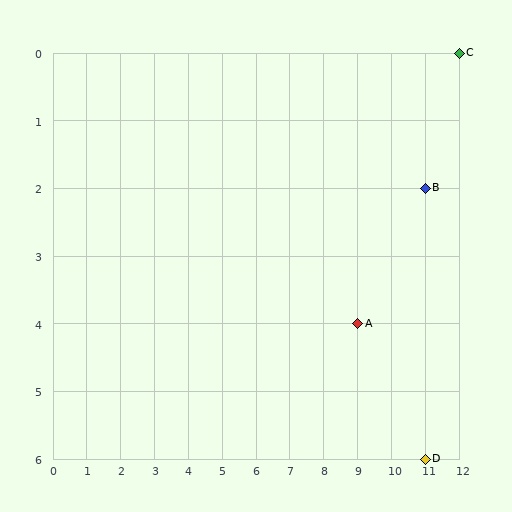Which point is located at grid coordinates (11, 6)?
Point D is at (11, 6).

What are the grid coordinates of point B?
Point B is at grid coordinates (11, 2).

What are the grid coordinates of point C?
Point C is at grid coordinates (12, 0).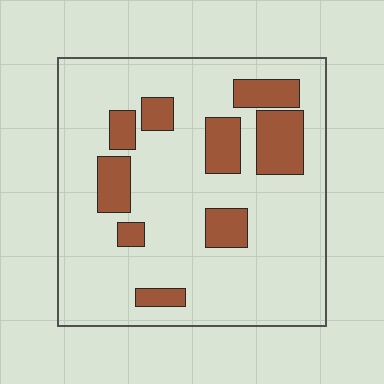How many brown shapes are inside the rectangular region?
9.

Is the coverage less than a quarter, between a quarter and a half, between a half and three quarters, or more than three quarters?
Less than a quarter.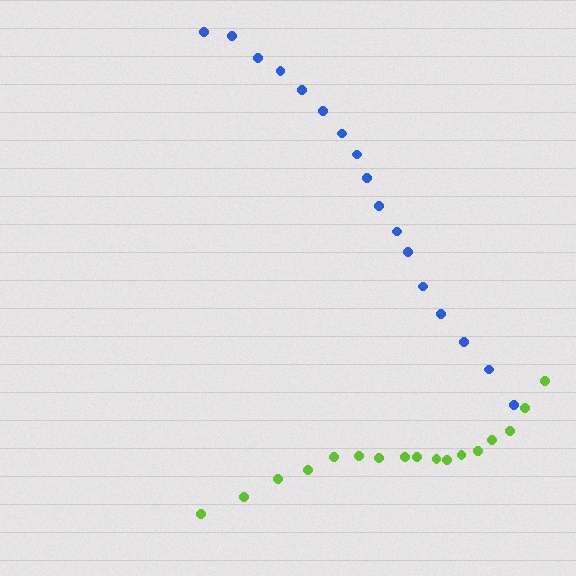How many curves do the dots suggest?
There are 2 distinct paths.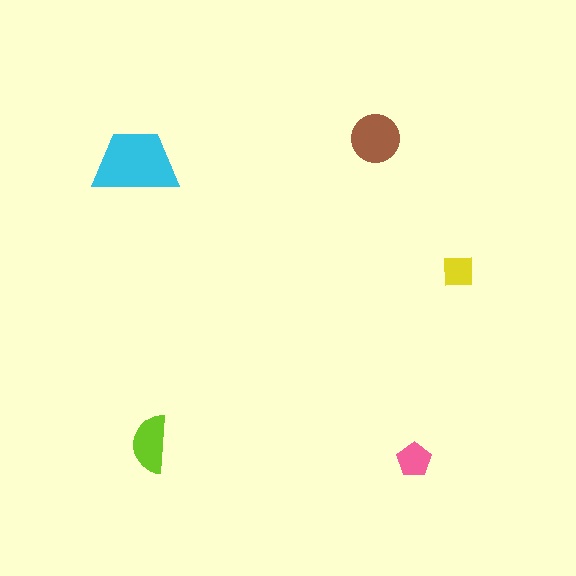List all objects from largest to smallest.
The cyan trapezoid, the brown circle, the lime semicircle, the pink pentagon, the yellow square.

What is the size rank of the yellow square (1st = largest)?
5th.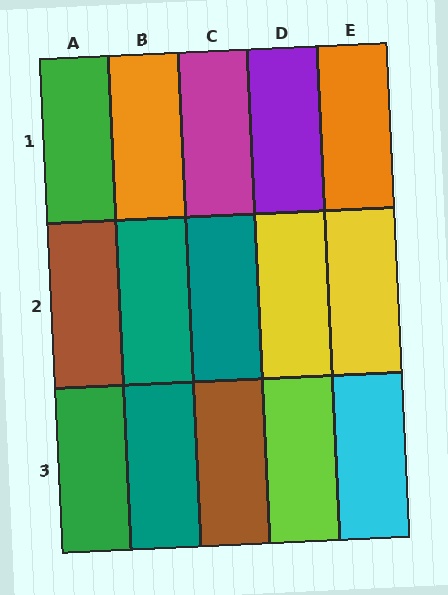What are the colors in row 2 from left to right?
Brown, teal, teal, yellow, yellow.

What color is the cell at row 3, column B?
Teal.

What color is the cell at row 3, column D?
Lime.